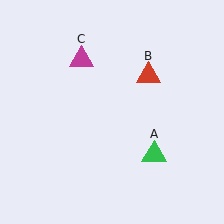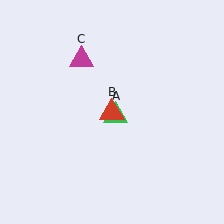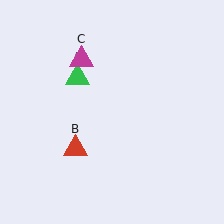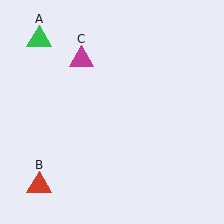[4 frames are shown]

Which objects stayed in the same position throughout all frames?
Magenta triangle (object C) remained stationary.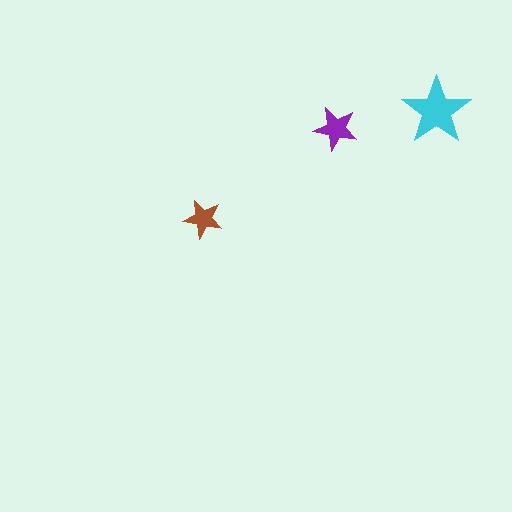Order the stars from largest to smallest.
the cyan one, the purple one, the brown one.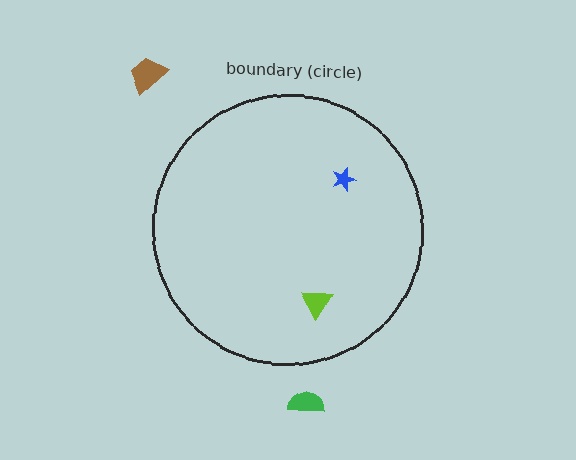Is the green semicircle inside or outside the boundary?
Outside.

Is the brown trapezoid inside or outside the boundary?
Outside.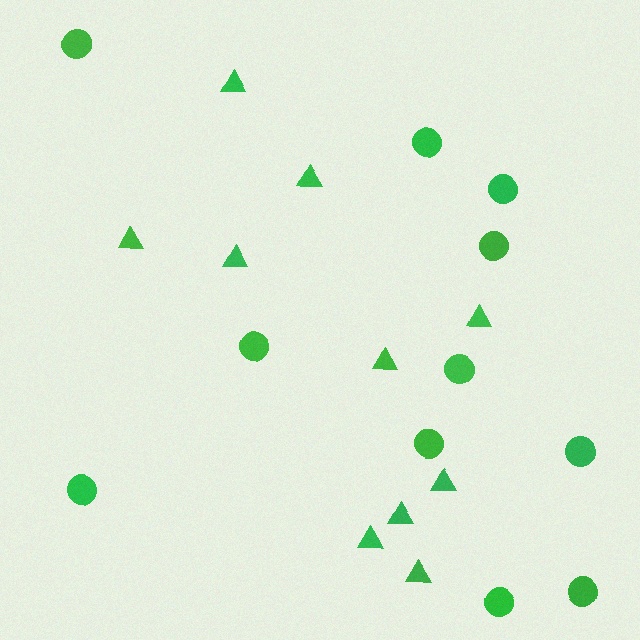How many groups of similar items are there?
There are 2 groups: one group of triangles (10) and one group of circles (11).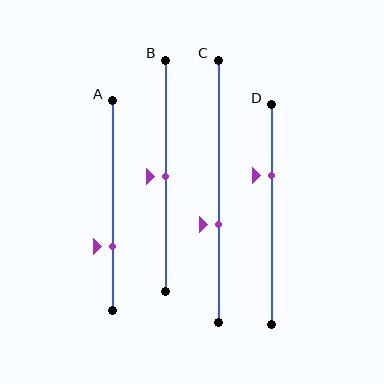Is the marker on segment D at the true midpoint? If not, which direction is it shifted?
No, the marker on segment D is shifted upward by about 18% of the segment length.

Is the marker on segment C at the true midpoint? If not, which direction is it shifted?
No, the marker on segment C is shifted downward by about 13% of the segment length.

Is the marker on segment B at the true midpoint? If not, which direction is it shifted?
Yes, the marker on segment B is at the true midpoint.